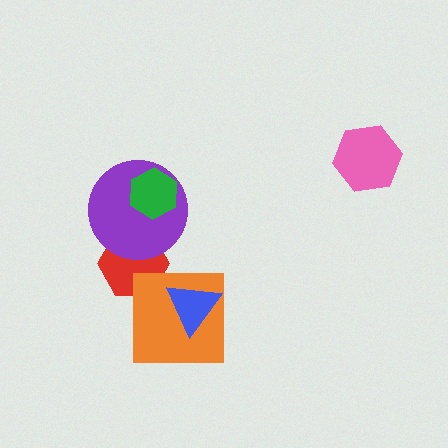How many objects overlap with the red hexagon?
2 objects overlap with the red hexagon.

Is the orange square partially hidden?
Yes, it is partially covered by another shape.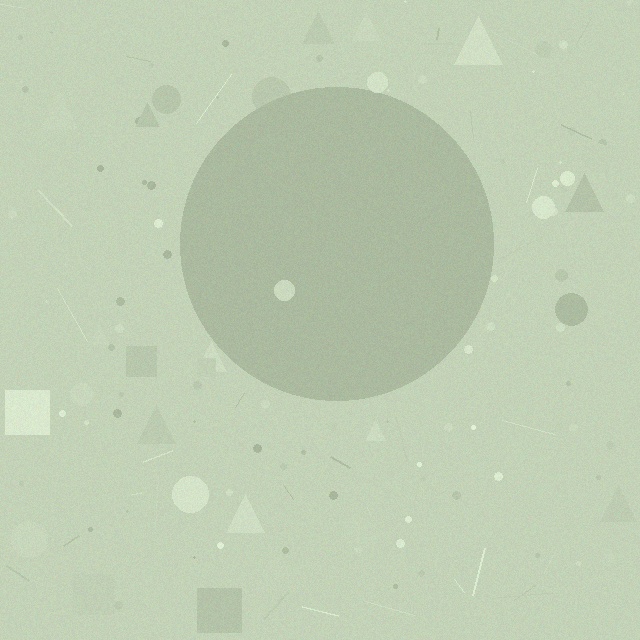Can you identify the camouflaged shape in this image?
The camouflaged shape is a circle.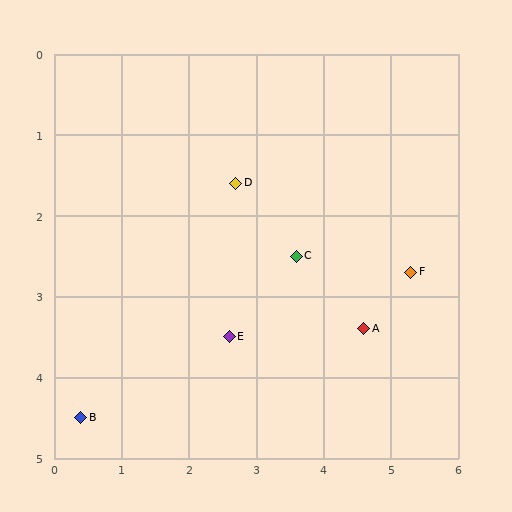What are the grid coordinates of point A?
Point A is at approximately (4.6, 3.4).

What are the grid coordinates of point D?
Point D is at approximately (2.7, 1.6).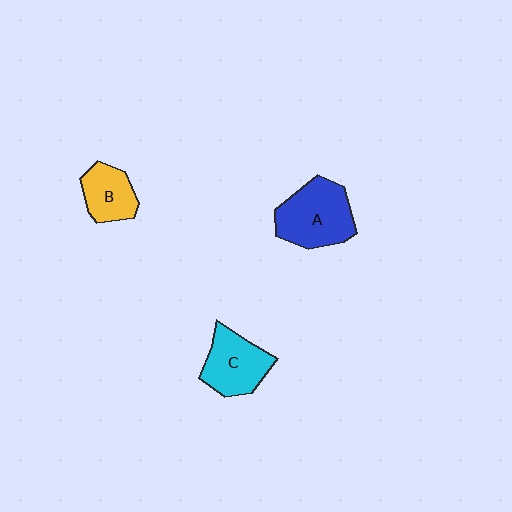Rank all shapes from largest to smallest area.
From largest to smallest: A (blue), C (cyan), B (yellow).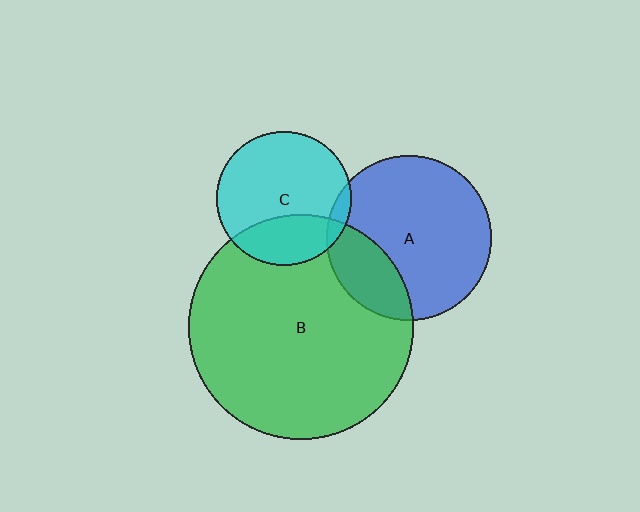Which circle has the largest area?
Circle B (green).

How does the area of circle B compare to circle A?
Approximately 1.9 times.